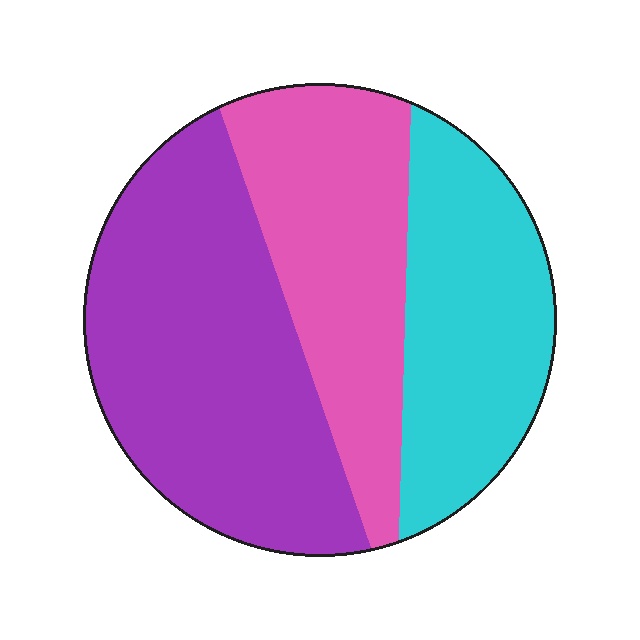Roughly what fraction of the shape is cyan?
Cyan takes up about one quarter (1/4) of the shape.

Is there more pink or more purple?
Purple.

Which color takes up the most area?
Purple, at roughly 45%.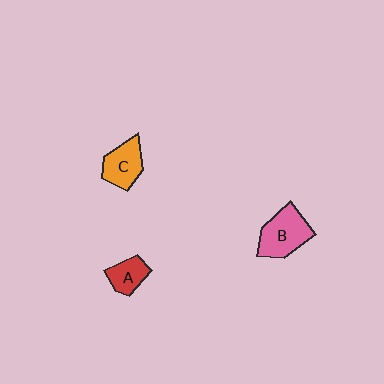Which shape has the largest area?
Shape B (pink).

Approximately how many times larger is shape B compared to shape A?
Approximately 1.8 times.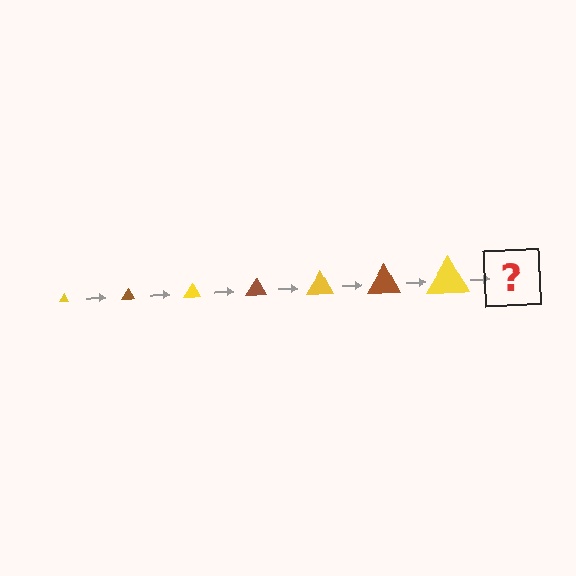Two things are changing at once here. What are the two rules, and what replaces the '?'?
The two rules are that the triangle grows larger each step and the color cycles through yellow and brown. The '?' should be a brown triangle, larger than the previous one.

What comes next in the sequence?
The next element should be a brown triangle, larger than the previous one.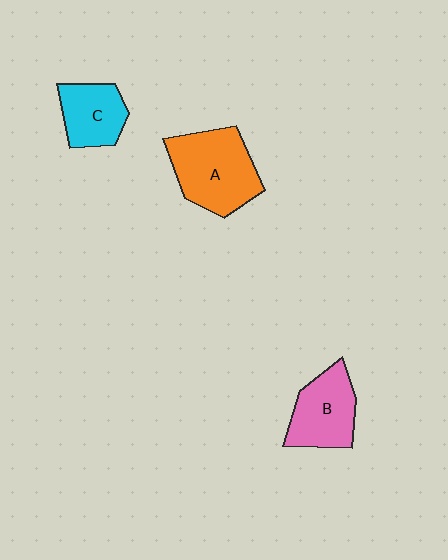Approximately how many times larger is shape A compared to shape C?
Approximately 1.6 times.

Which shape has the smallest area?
Shape C (cyan).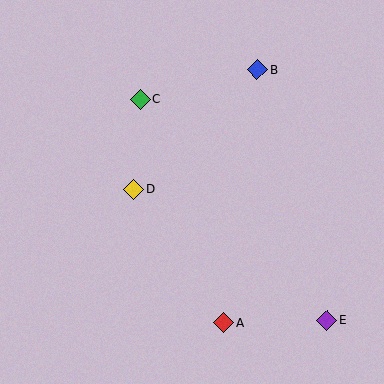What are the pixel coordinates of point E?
Point E is at (327, 320).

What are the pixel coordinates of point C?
Point C is at (141, 99).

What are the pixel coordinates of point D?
Point D is at (134, 189).